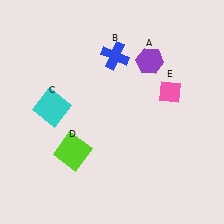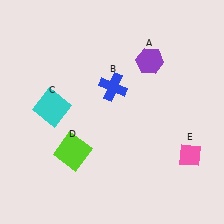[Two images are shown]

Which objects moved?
The objects that moved are: the blue cross (B), the pink diamond (E).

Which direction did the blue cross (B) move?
The blue cross (B) moved down.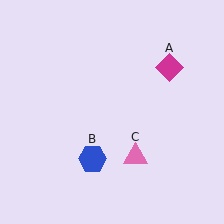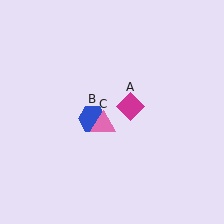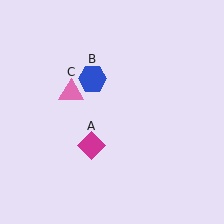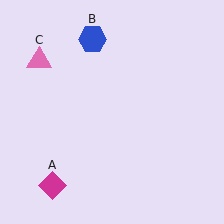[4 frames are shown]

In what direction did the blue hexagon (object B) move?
The blue hexagon (object B) moved up.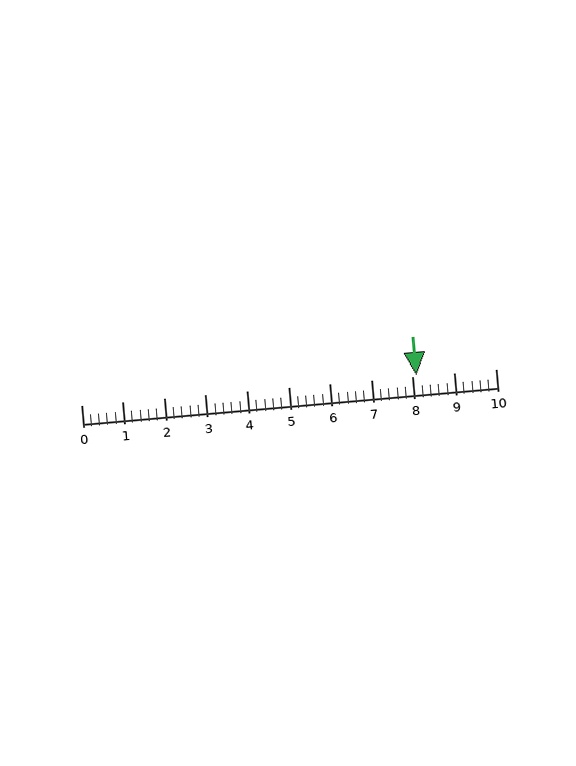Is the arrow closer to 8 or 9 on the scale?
The arrow is closer to 8.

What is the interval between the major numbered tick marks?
The major tick marks are spaced 1 units apart.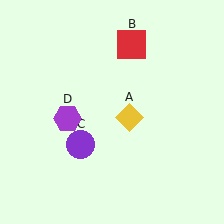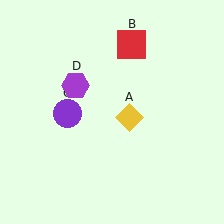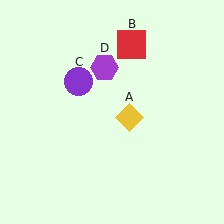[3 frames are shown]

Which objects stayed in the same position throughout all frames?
Yellow diamond (object A) and red square (object B) remained stationary.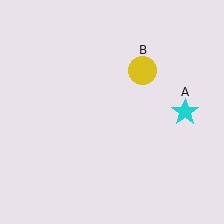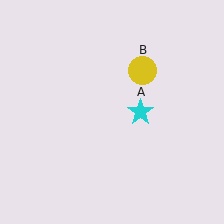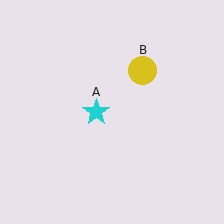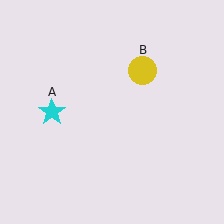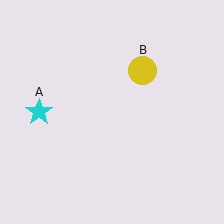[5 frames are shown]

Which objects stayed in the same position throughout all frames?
Yellow circle (object B) remained stationary.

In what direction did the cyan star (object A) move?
The cyan star (object A) moved left.